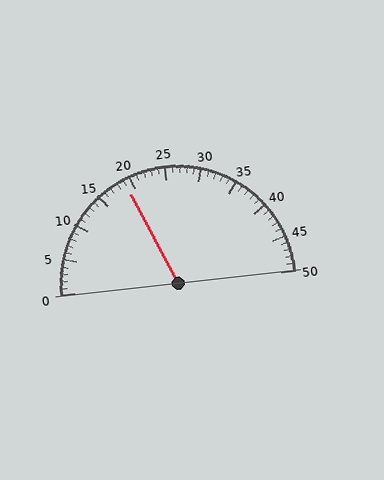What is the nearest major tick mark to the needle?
The nearest major tick mark is 20.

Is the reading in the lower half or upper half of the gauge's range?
The reading is in the lower half of the range (0 to 50).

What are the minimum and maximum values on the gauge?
The gauge ranges from 0 to 50.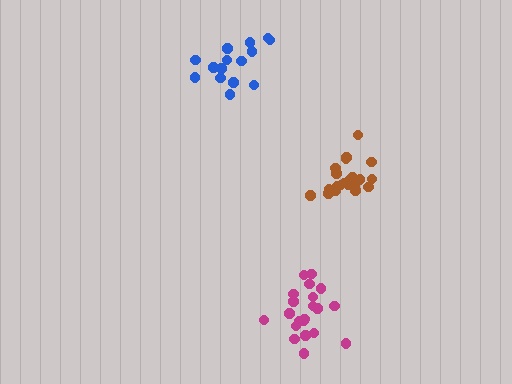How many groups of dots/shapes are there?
There are 3 groups.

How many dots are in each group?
Group 1: 21 dots, Group 2: 21 dots, Group 3: 15 dots (57 total).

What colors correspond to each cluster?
The clusters are colored: magenta, brown, blue.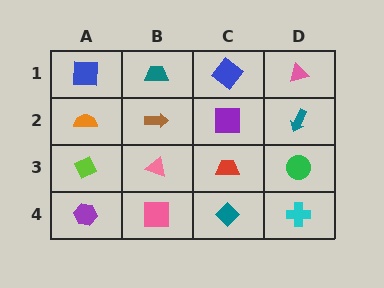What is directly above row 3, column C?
A purple square.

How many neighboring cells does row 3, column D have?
3.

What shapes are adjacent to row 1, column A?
An orange semicircle (row 2, column A), a teal trapezoid (row 1, column B).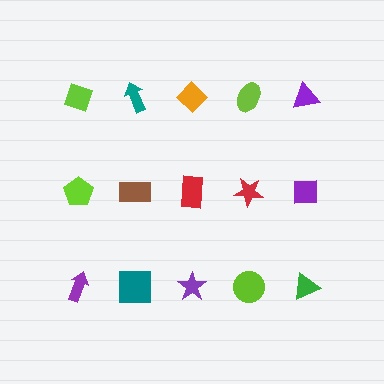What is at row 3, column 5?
A green triangle.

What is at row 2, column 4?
A red star.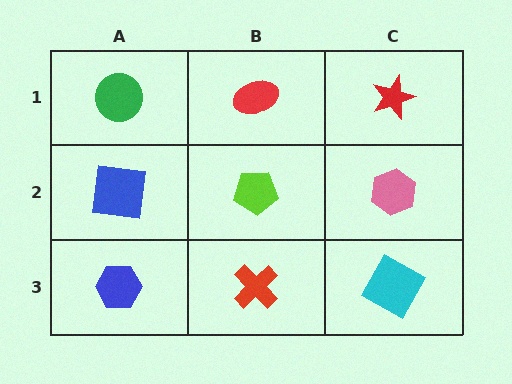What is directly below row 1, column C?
A pink hexagon.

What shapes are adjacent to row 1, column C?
A pink hexagon (row 2, column C), a red ellipse (row 1, column B).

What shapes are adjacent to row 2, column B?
A red ellipse (row 1, column B), a red cross (row 3, column B), a blue square (row 2, column A), a pink hexagon (row 2, column C).